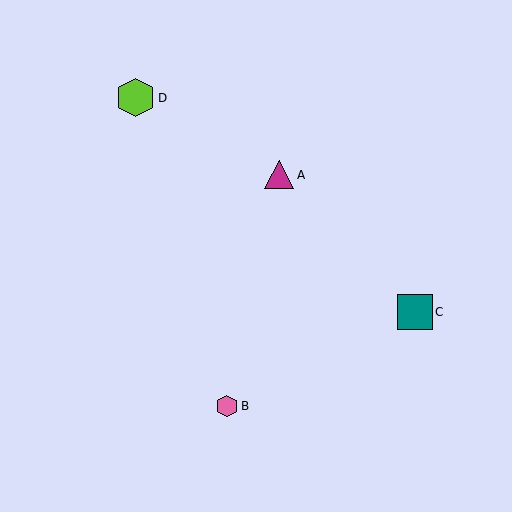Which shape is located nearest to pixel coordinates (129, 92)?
The lime hexagon (labeled D) at (135, 98) is nearest to that location.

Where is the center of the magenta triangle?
The center of the magenta triangle is at (279, 175).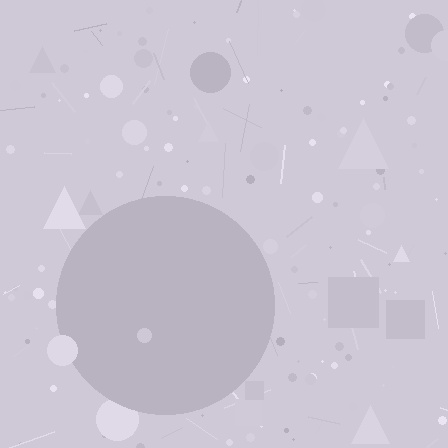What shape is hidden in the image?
A circle is hidden in the image.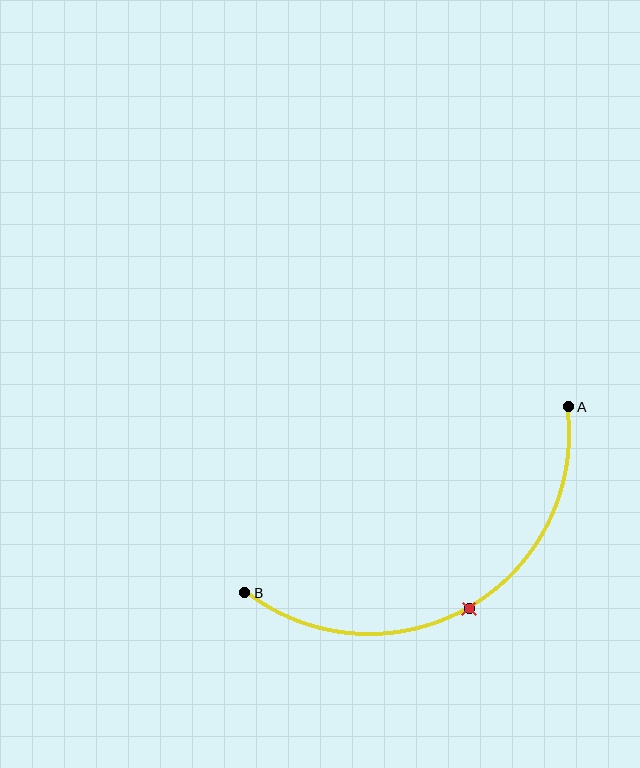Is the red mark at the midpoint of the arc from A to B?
Yes. The red mark lies on the arc at equal arc-length from both A and B — it is the arc midpoint.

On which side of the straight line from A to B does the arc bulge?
The arc bulges below the straight line connecting A and B.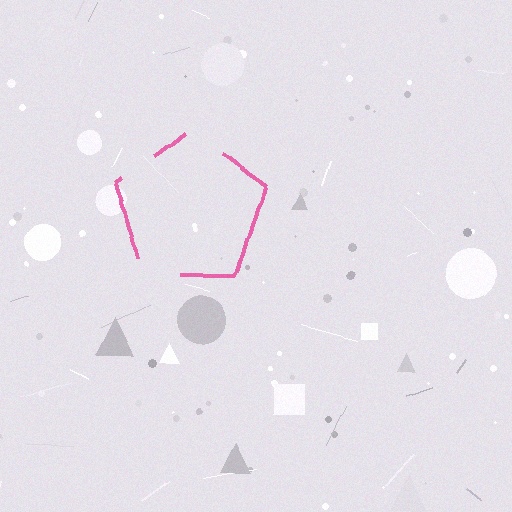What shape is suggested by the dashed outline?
The dashed outline suggests a pentagon.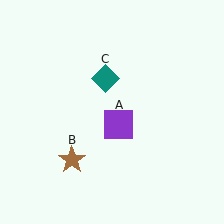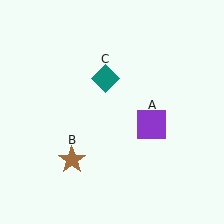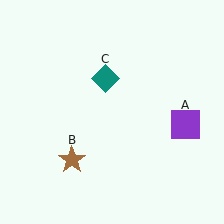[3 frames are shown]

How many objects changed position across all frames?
1 object changed position: purple square (object A).